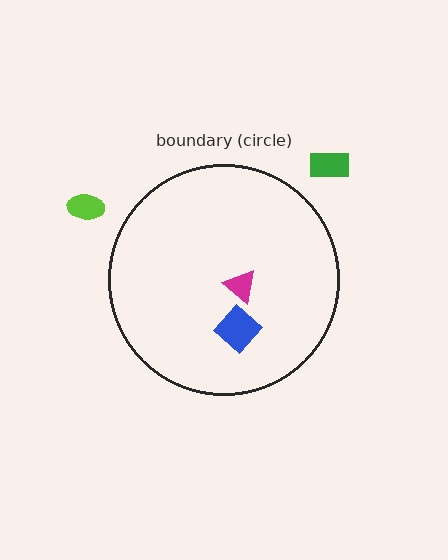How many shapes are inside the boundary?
2 inside, 2 outside.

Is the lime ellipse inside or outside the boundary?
Outside.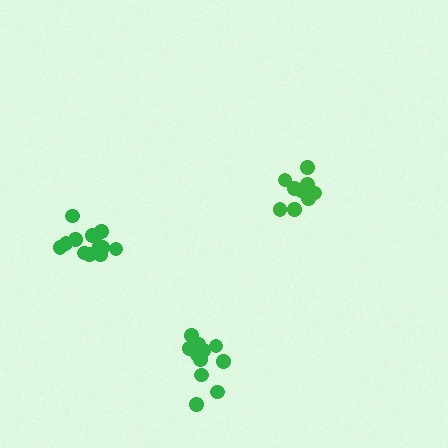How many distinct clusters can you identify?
There are 3 distinct clusters.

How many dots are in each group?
Group 1: 13 dots, Group 2: 9 dots, Group 3: 12 dots (34 total).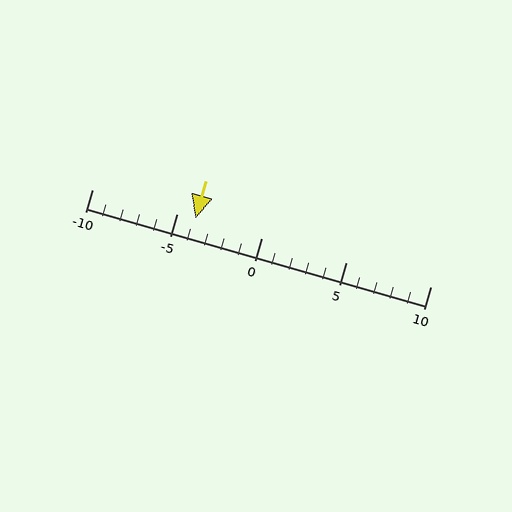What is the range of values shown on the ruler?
The ruler shows values from -10 to 10.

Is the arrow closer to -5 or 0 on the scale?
The arrow is closer to -5.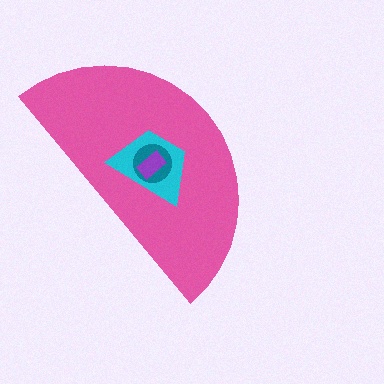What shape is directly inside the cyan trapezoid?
The teal circle.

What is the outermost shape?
The pink semicircle.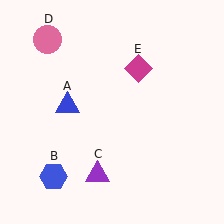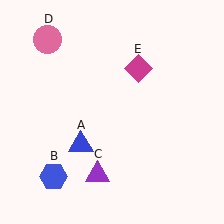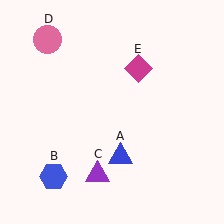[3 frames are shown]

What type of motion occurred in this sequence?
The blue triangle (object A) rotated counterclockwise around the center of the scene.